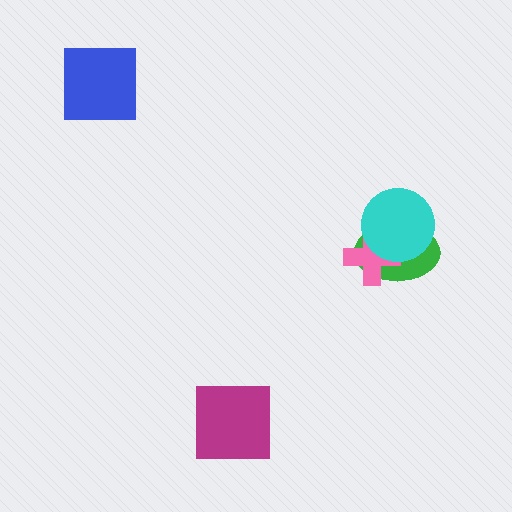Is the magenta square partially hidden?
No, no other shape covers it.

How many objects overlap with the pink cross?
2 objects overlap with the pink cross.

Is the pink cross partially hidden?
Yes, it is partially covered by another shape.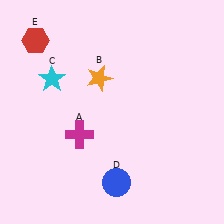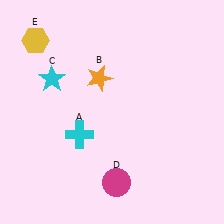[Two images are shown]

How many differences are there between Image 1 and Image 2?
There are 3 differences between the two images.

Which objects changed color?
A changed from magenta to cyan. D changed from blue to magenta. E changed from red to yellow.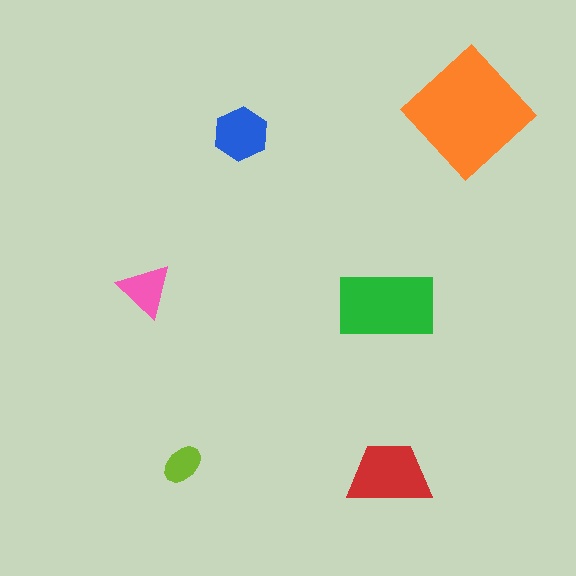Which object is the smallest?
The lime ellipse.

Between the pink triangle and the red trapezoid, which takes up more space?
The red trapezoid.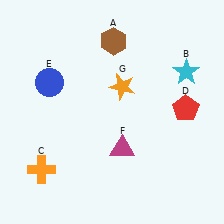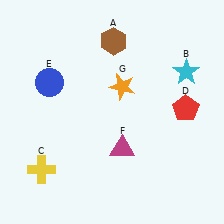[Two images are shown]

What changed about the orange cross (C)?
In Image 1, C is orange. In Image 2, it changed to yellow.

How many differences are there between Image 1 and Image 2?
There is 1 difference between the two images.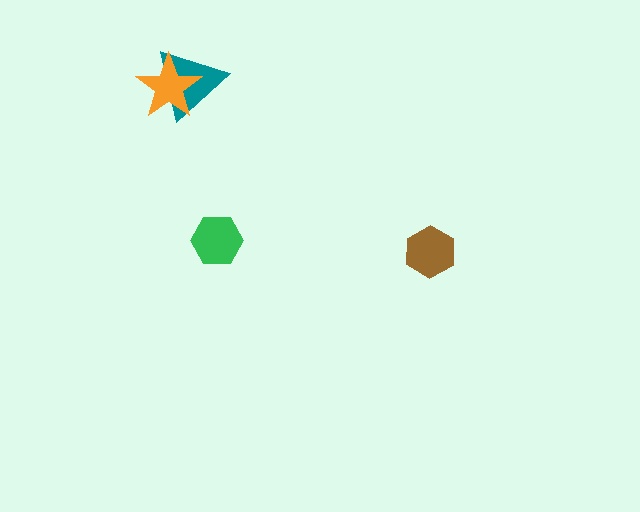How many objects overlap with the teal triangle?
1 object overlaps with the teal triangle.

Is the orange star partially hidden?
No, no other shape covers it.